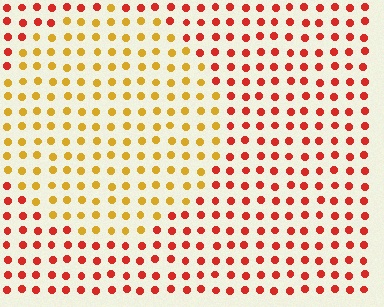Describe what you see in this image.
The image is filled with small red elements in a uniform arrangement. A circle-shaped region is visible where the elements are tinted to a slightly different hue, forming a subtle color boundary.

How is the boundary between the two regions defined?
The boundary is defined purely by a slight shift in hue (about 43 degrees). Spacing, size, and orientation are identical on both sides.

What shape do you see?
I see a circle.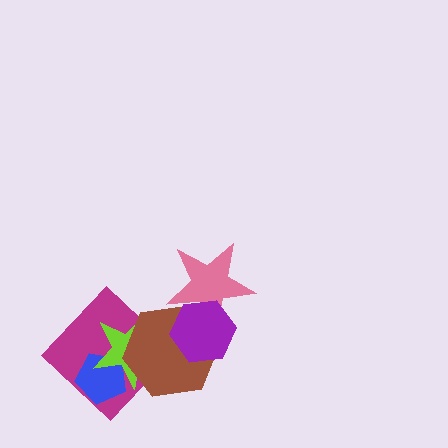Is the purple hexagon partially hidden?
No, no other shape covers it.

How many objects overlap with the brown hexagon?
4 objects overlap with the brown hexagon.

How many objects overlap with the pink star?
2 objects overlap with the pink star.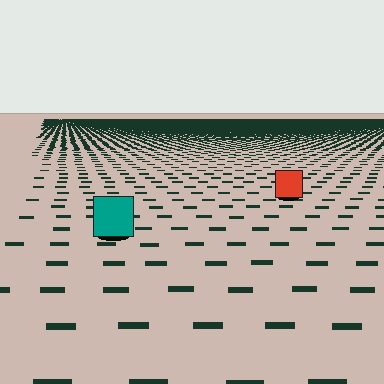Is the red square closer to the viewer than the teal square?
No. The teal square is closer — you can tell from the texture gradient: the ground texture is coarser near it.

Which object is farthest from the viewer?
The red square is farthest from the viewer. It appears smaller and the ground texture around it is denser.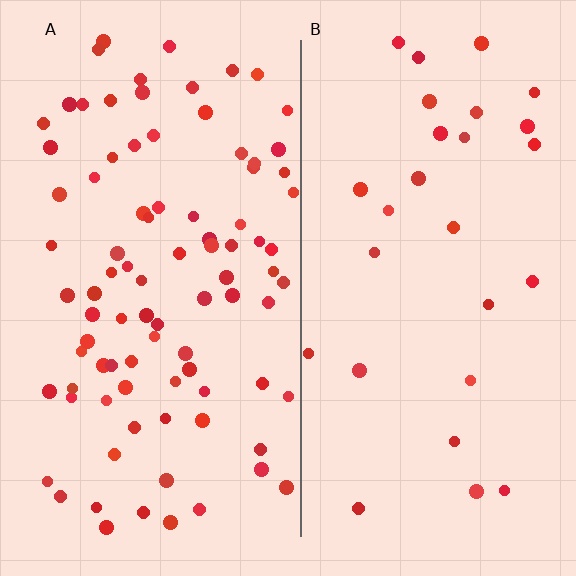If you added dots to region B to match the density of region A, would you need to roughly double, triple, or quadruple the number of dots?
Approximately triple.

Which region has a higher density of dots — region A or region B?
A (the left).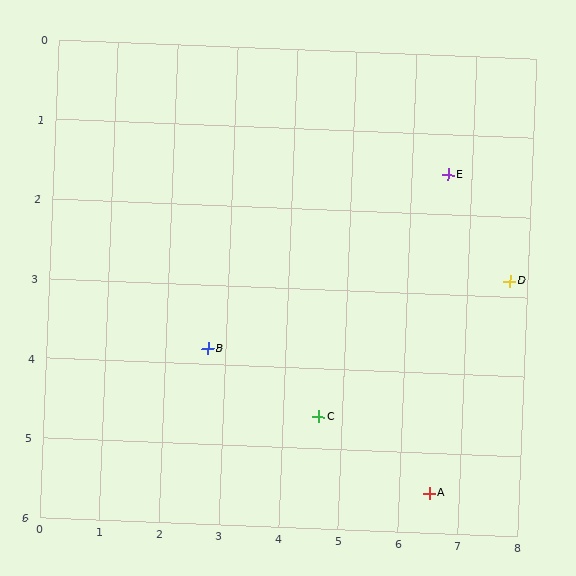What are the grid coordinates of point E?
Point E is at approximately (6.6, 1.5).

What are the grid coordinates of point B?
Point B is at approximately (2.7, 3.8).